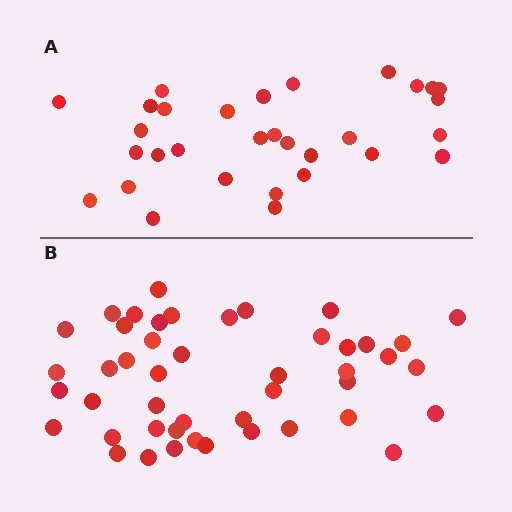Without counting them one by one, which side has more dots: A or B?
Region B (the bottom region) has more dots.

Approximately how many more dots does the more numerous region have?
Region B has approximately 15 more dots than region A.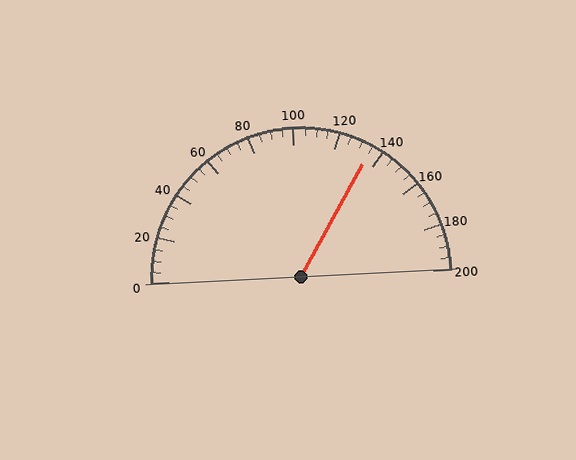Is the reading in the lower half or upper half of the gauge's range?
The reading is in the upper half of the range (0 to 200).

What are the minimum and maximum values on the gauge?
The gauge ranges from 0 to 200.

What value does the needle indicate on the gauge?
The needle indicates approximately 135.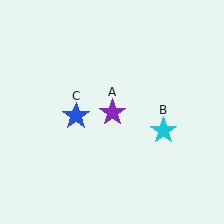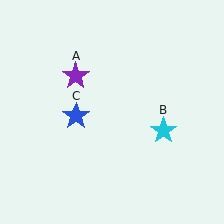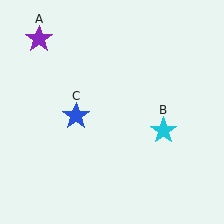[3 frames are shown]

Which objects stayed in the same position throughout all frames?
Cyan star (object B) and blue star (object C) remained stationary.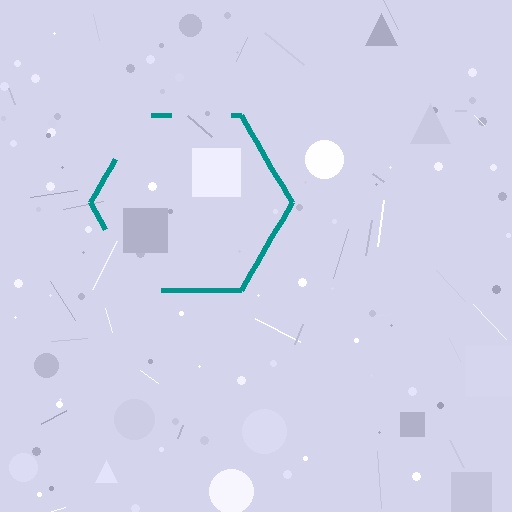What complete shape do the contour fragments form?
The contour fragments form a hexagon.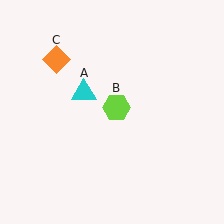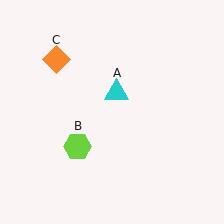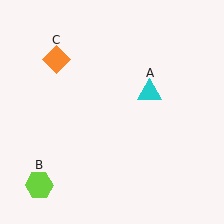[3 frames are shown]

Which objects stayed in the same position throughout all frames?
Orange diamond (object C) remained stationary.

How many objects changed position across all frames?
2 objects changed position: cyan triangle (object A), lime hexagon (object B).